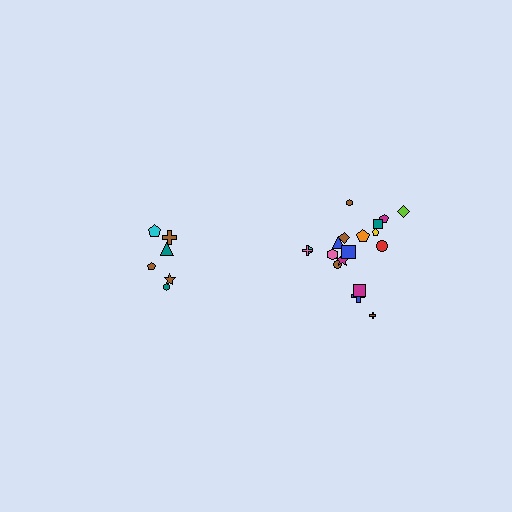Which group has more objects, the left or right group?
The right group.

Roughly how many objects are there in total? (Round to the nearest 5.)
Roughly 25 objects in total.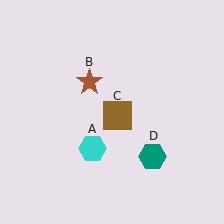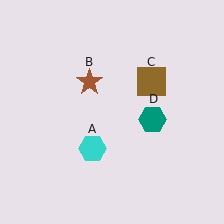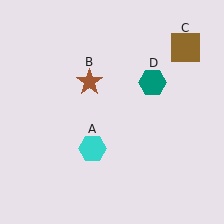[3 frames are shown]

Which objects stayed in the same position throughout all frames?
Cyan hexagon (object A) and brown star (object B) remained stationary.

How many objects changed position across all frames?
2 objects changed position: brown square (object C), teal hexagon (object D).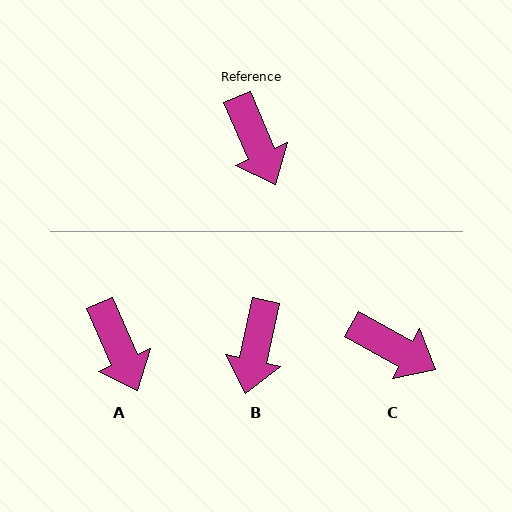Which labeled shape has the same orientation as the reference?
A.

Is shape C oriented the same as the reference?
No, it is off by about 38 degrees.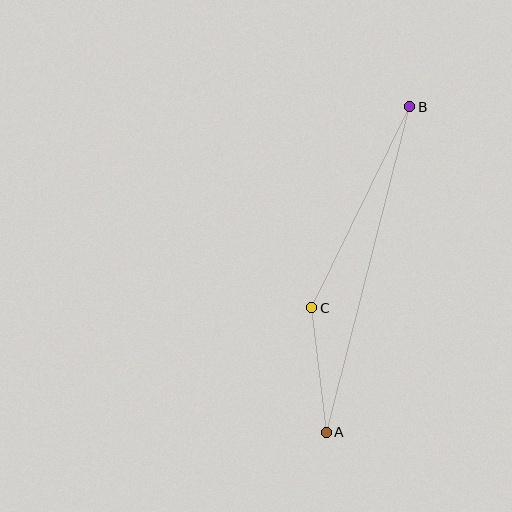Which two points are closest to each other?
Points A and C are closest to each other.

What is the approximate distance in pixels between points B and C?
The distance between B and C is approximately 224 pixels.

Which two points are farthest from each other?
Points A and B are farthest from each other.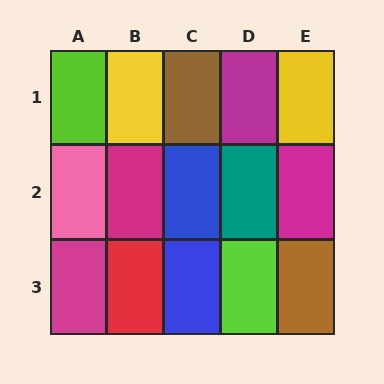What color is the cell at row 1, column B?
Yellow.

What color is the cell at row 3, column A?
Magenta.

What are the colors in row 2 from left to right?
Pink, magenta, blue, teal, magenta.